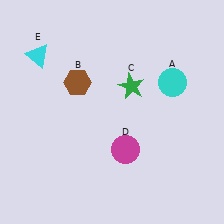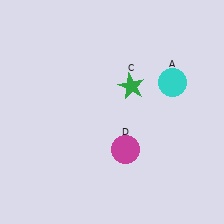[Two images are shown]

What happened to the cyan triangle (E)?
The cyan triangle (E) was removed in Image 2. It was in the top-left area of Image 1.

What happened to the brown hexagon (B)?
The brown hexagon (B) was removed in Image 2. It was in the top-left area of Image 1.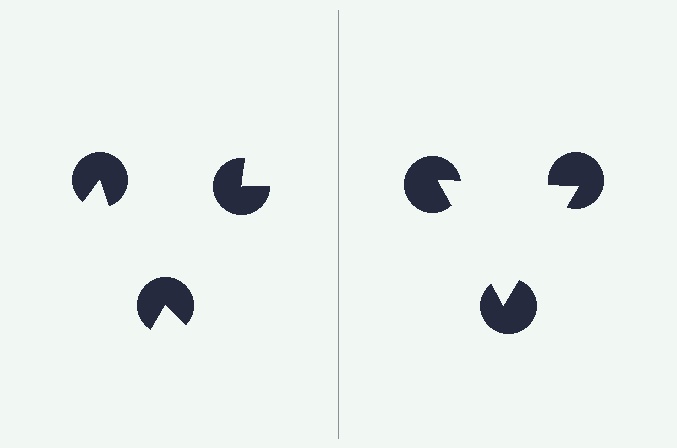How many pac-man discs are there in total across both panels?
6 — 3 on each side.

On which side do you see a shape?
An illusory triangle appears on the right side. On the left side the wedge cuts are rotated, so no coherent shape forms.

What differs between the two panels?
The pac-man discs are positioned identically on both sides; only the wedge orientations differ. On the right they align to a triangle; on the left they are misaligned.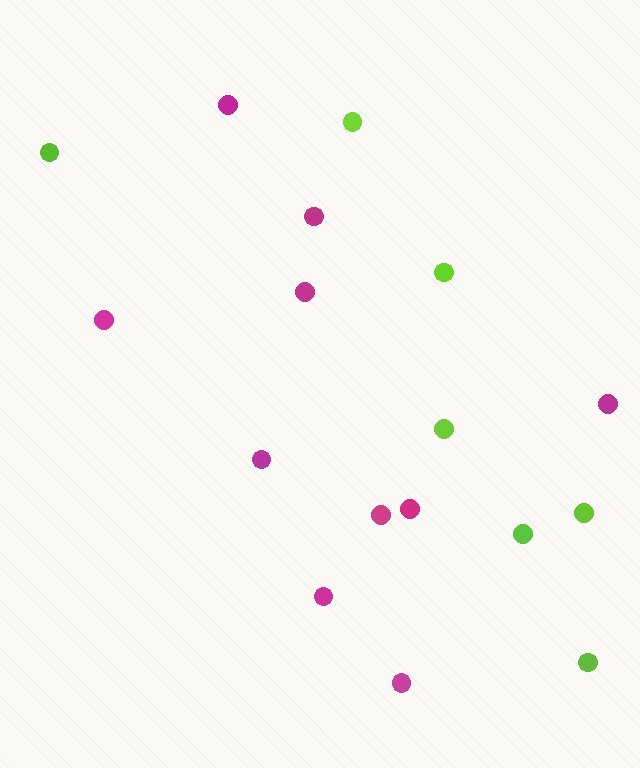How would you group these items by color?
There are 2 groups: one group of magenta circles (10) and one group of lime circles (7).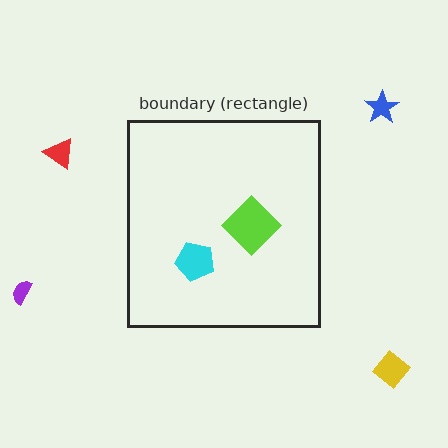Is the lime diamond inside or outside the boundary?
Inside.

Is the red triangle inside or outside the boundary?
Outside.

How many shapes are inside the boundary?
2 inside, 4 outside.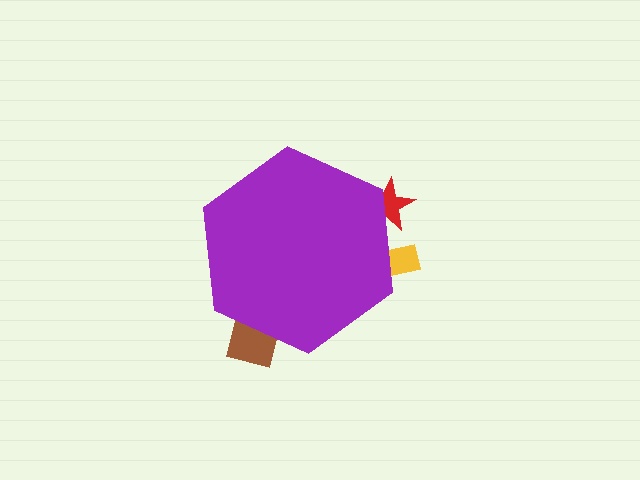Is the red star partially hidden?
Yes, the red star is partially hidden behind the purple hexagon.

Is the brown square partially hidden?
Yes, the brown square is partially hidden behind the purple hexagon.